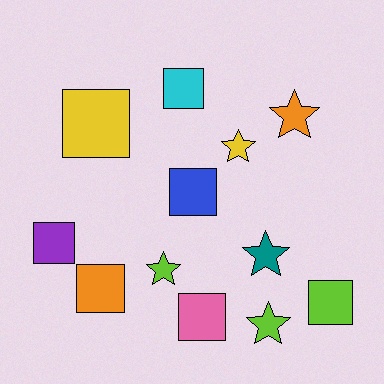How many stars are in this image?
There are 5 stars.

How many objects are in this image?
There are 12 objects.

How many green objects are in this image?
There are no green objects.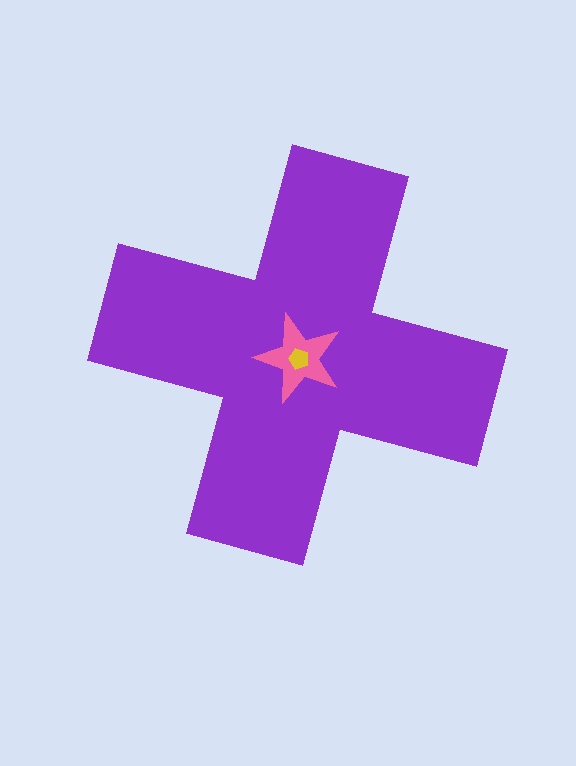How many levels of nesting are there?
3.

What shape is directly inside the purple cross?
The pink star.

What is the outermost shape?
The purple cross.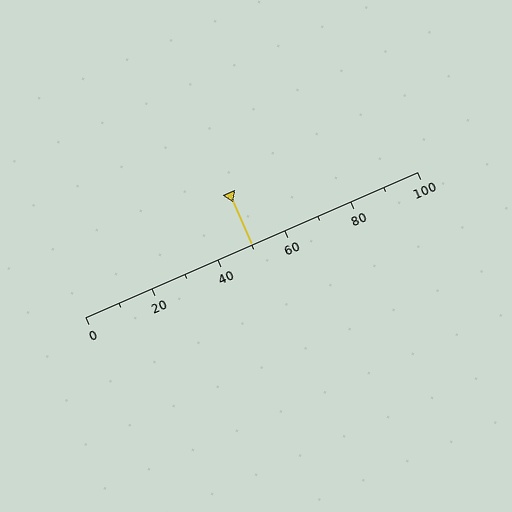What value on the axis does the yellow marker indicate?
The marker indicates approximately 50.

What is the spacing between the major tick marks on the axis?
The major ticks are spaced 20 apart.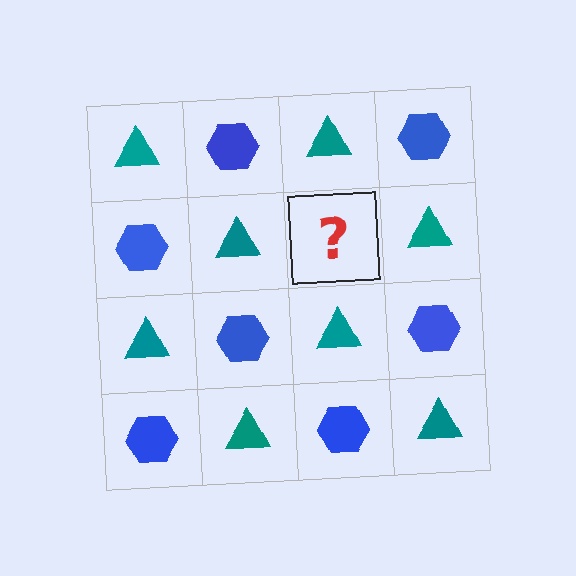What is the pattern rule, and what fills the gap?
The rule is that it alternates teal triangle and blue hexagon in a checkerboard pattern. The gap should be filled with a blue hexagon.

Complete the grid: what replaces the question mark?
The question mark should be replaced with a blue hexagon.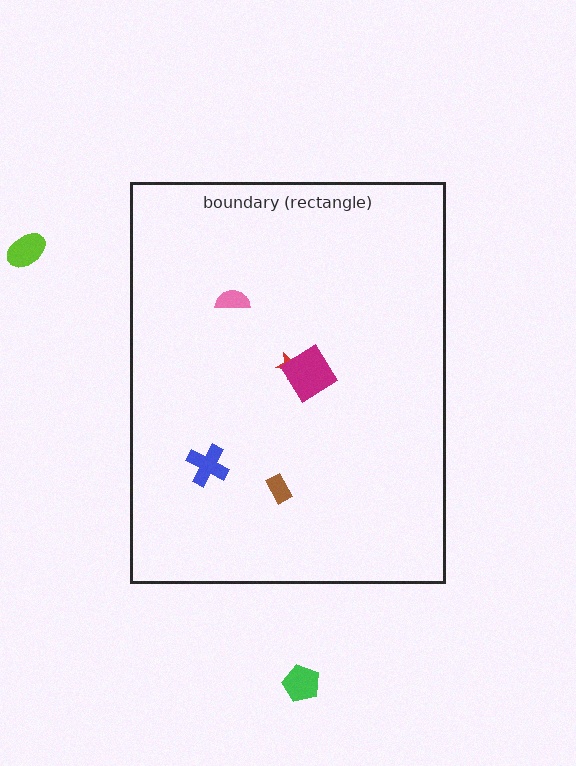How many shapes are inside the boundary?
5 inside, 2 outside.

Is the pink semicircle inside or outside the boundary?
Inside.